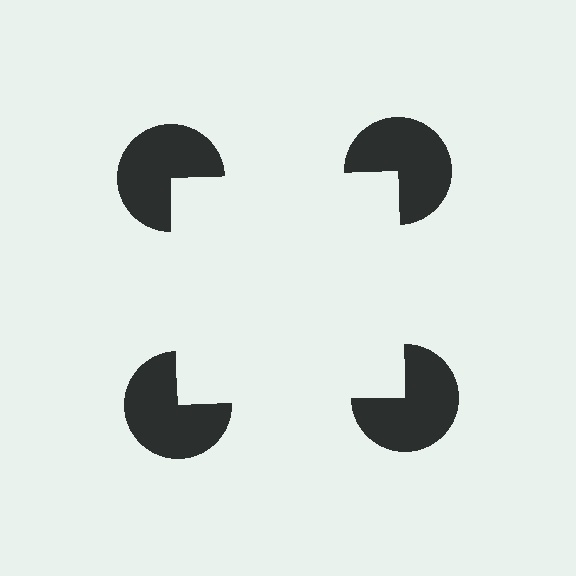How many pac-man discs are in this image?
There are 4 — one at each vertex of the illusory square.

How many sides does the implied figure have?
4 sides.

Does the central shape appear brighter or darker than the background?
It typically appears slightly brighter than the background, even though no actual brightness change is drawn.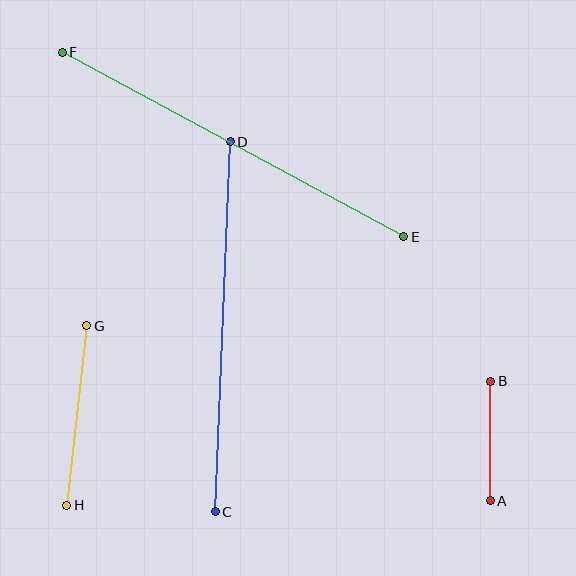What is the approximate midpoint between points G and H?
The midpoint is at approximately (77, 415) pixels.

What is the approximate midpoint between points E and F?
The midpoint is at approximately (233, 145) pixels.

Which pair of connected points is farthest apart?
Points E and F are farthest apart.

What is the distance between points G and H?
The distance is approximately 180 pixels.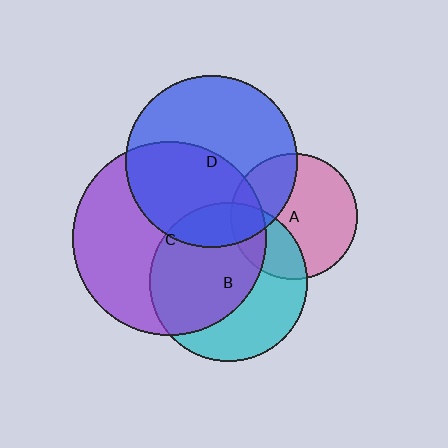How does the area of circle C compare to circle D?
Approximately 1.3 times.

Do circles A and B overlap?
Yes.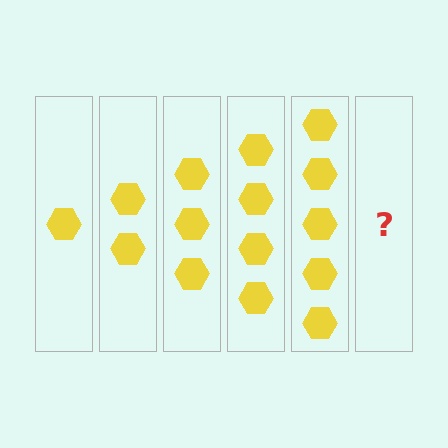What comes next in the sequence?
The next element should be 6 hexagons.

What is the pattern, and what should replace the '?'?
The pattern is that each step adds one more hexagon. The '?' should be 6 hexagons.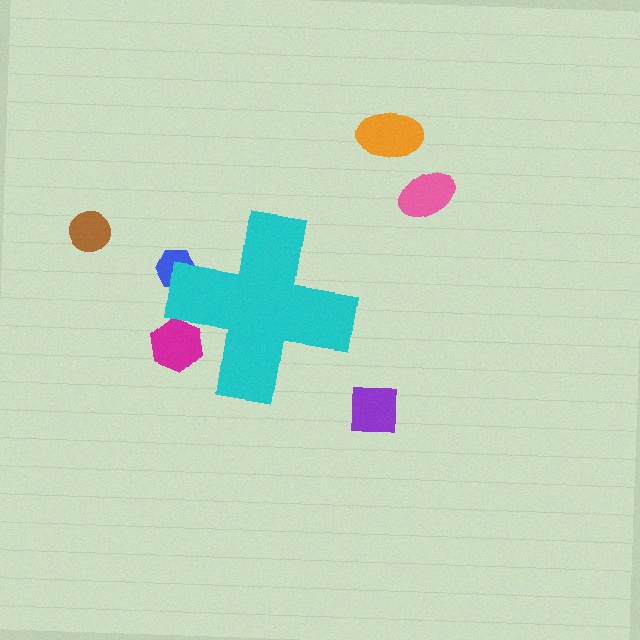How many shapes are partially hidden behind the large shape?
2 shapes are partially hidden.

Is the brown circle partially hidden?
No, the brown circle is fully visible.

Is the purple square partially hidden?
No, the purple square is fully visible.